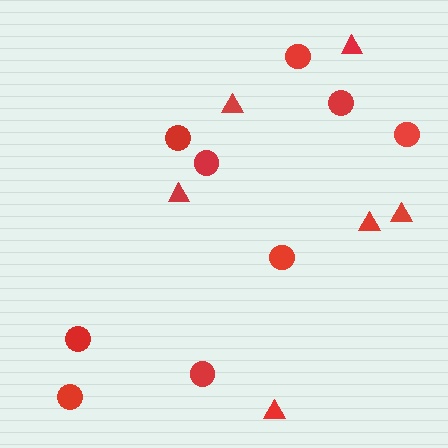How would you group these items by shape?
There are 2 groups: one group of circles (9) and one group of triangles (6).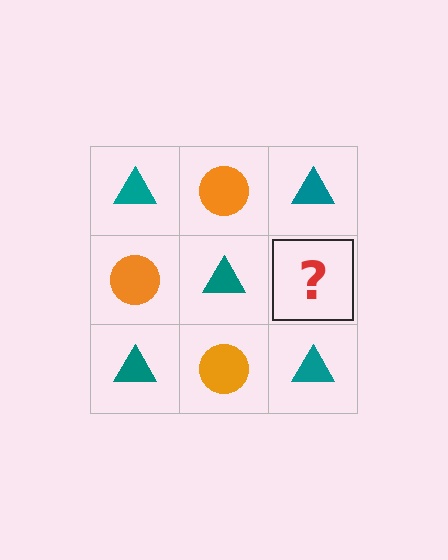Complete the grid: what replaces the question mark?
The question mark should be replaced with an orange circle.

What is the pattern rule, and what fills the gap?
The rule is that it alternates teal triangle and orange circle in a checkerboard pattern. The gap should be filled with an orange circle.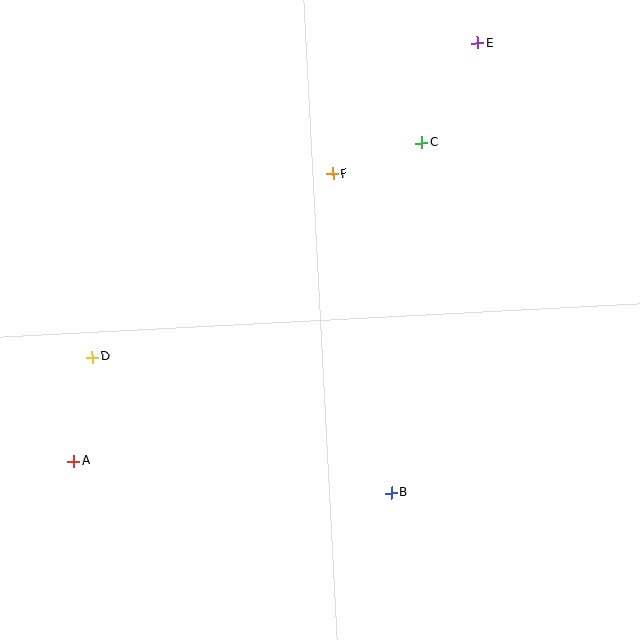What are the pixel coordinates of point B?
Point B is at (392, 493).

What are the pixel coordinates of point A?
Point A is at (74, 461).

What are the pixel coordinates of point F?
Point F is at (333, 174).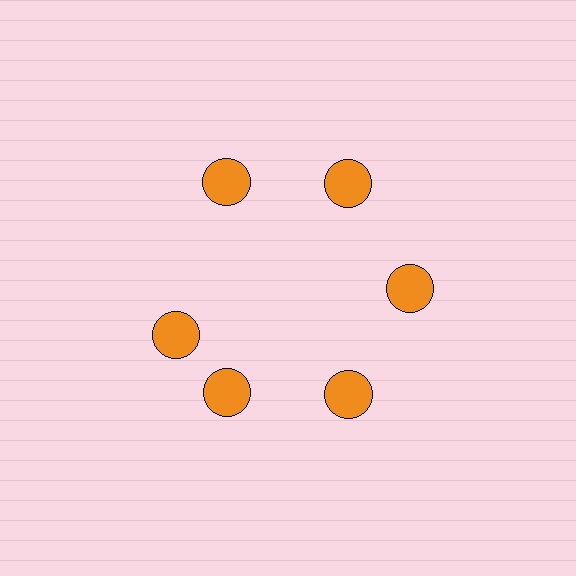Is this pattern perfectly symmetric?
No. The 6 orange circles are arranged in a ring, but one element near the 9 o'clock position is rotated out of alignment along the ring, breaking the 6-fold rotational symmetry.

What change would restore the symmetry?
The symmetry would be restored by rotating it back into even spacing with its neighbors so that all 6 circles sit at equal angles and equal distance from the center.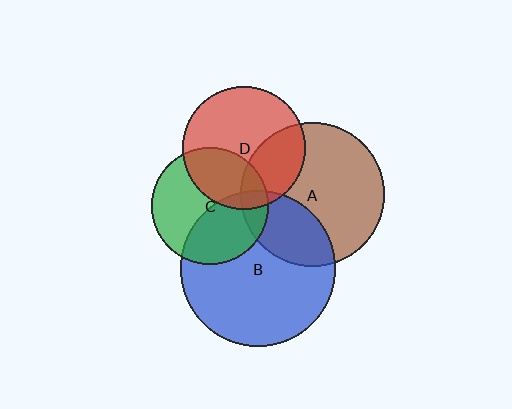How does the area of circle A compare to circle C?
Approximately 1.5 times.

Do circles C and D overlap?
Yes.